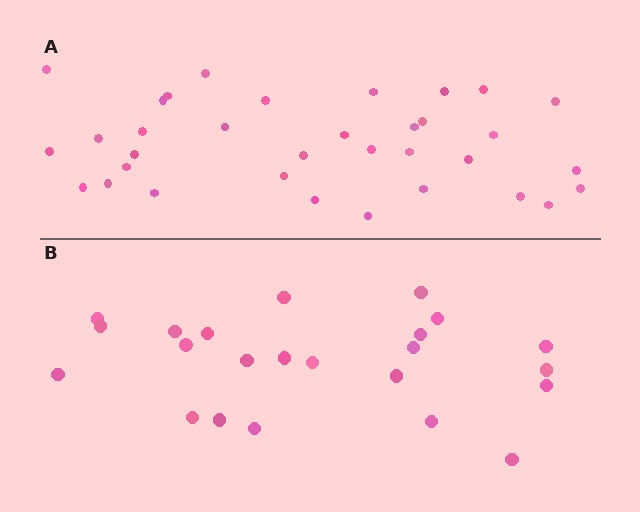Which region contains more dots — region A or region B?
Region A (the top region) has more dots.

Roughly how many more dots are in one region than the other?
Region A has roughly 12 or so more dots than region B.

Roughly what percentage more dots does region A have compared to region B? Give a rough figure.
About 50% more.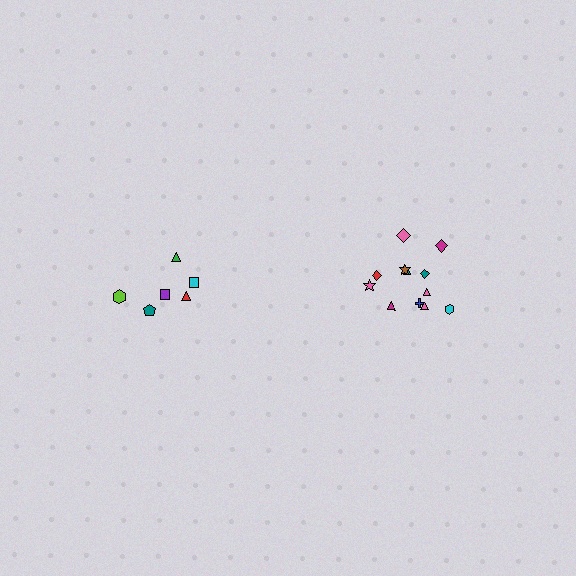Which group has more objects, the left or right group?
The right group.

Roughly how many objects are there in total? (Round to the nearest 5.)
Roughly 20 objects in total.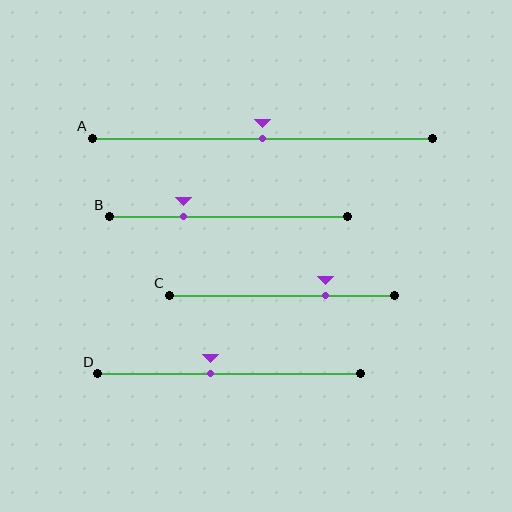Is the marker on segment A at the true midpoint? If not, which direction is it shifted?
Yes, the marker on segment A is at the true midpoint.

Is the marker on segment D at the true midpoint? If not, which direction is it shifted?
No, the marker on segment D is shifted to the left by about 7% of the segment length.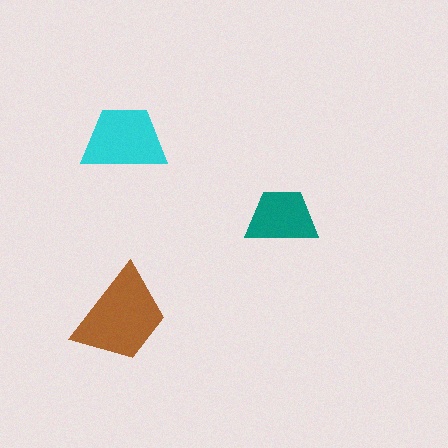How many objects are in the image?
There are 3 objects in the image.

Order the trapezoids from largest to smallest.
the brown one, the cyan one, the teal one.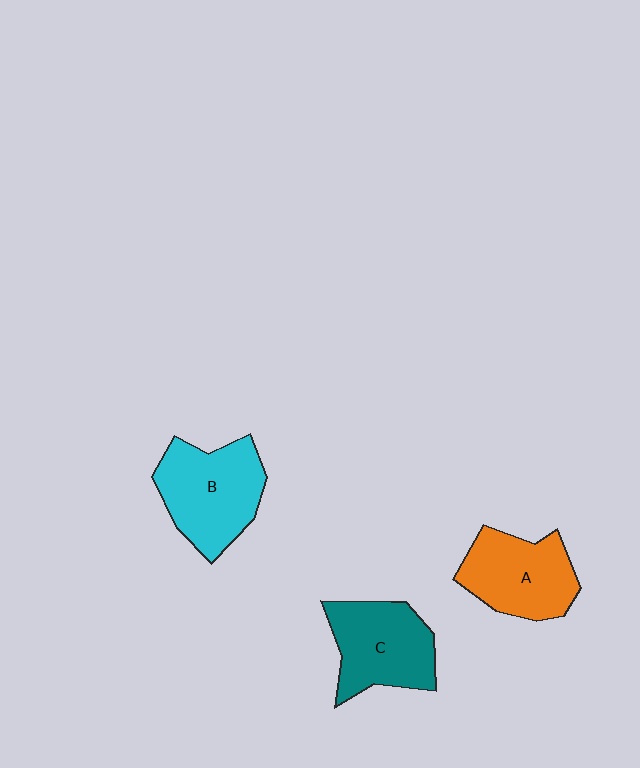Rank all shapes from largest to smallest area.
From largest to smallest: B (cyan), C (teal), A (orange).